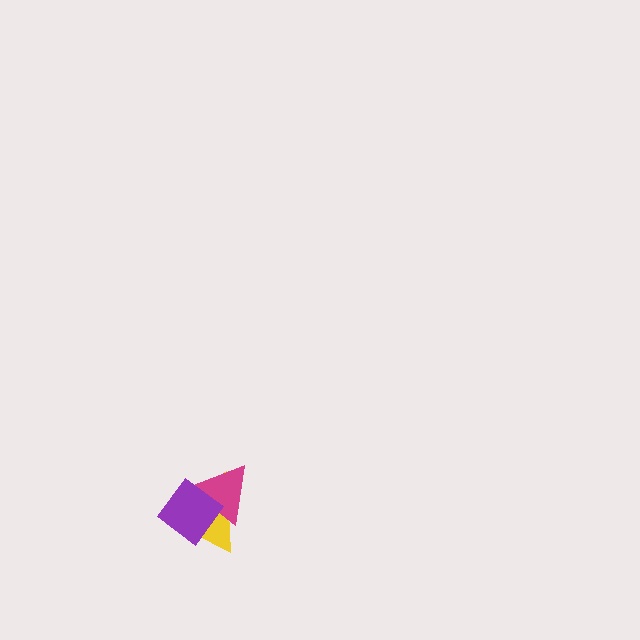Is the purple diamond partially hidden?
No, no other shape covers it.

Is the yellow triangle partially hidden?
Yes, it is partially covered by another shape.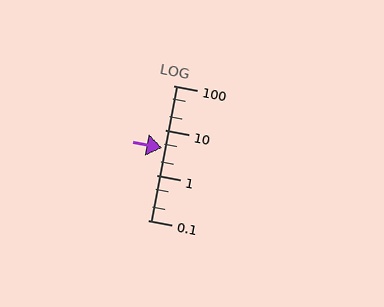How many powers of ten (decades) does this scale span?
The scale spans 3 decades, from 0.1 to 100.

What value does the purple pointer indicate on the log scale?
The pointer indicates approximately 4.1.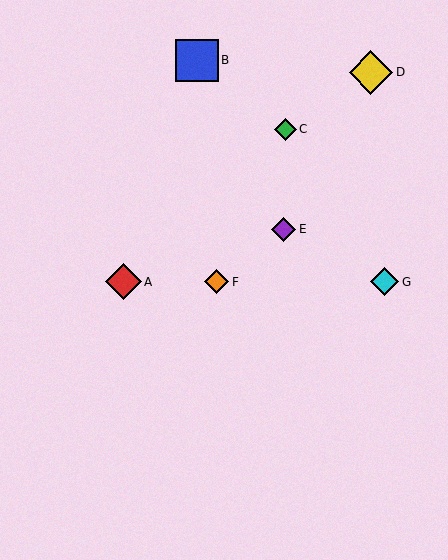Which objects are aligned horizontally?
Objects A, F, G are aligned horizontally.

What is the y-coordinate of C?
Object C is at y≈129.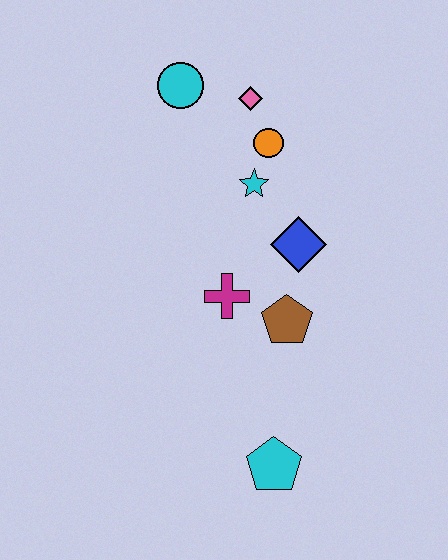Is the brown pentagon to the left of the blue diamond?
Yes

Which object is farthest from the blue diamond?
The cyan pentagon is farthest from the blue diamond.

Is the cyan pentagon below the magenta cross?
Yes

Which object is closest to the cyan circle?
The pink diamond is closest to the cyan circle.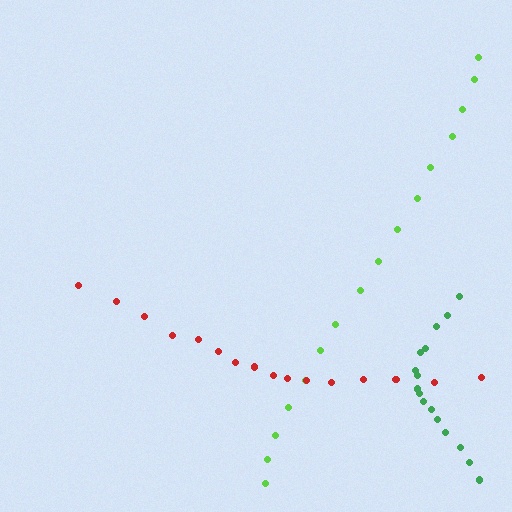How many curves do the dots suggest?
There are 3 distinct paths.